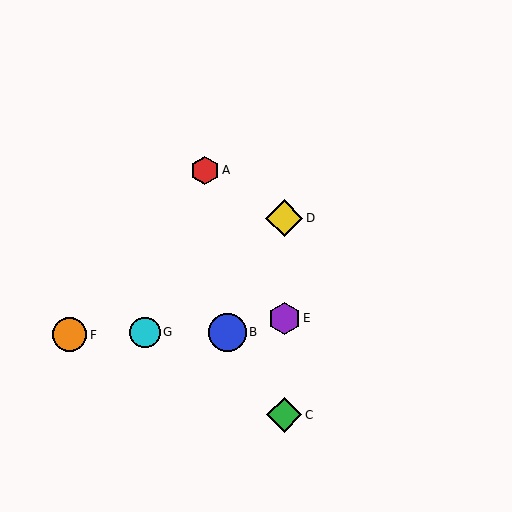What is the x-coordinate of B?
Object B is at x≈227.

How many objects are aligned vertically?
3 objects (C, D, E) are aligned vertically.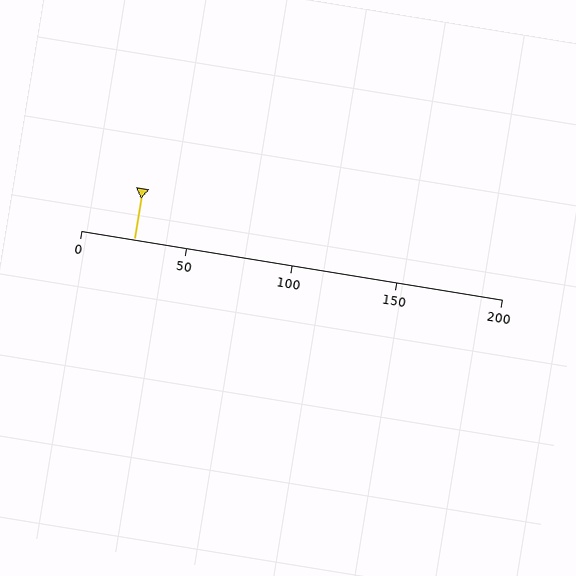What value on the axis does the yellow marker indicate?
The marker indicates approximately 25.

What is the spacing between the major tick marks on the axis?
The major ticks are spaced 50 apart.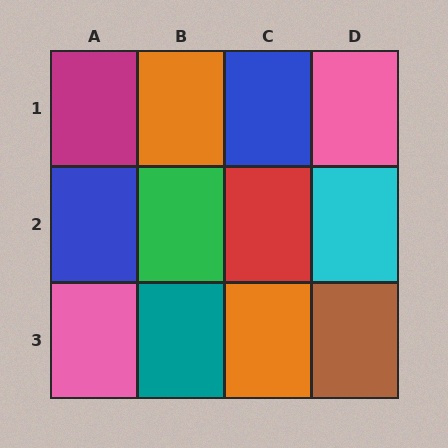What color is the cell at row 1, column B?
Orange.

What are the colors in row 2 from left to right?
Blue, green, red, cyan.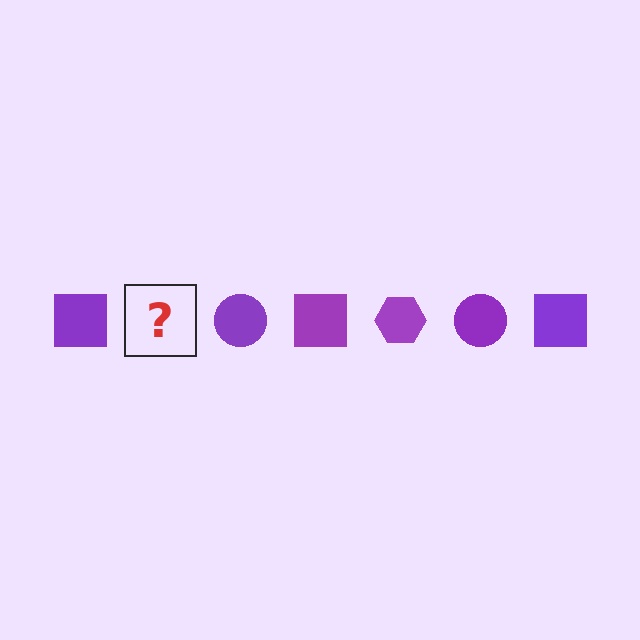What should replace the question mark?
The question mark should be replaced with a purple hexagon.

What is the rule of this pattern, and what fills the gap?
The rule is that the pattern cycles through square, hexagon, circle shapes in purple. The gap should be filled with a purple hexagon.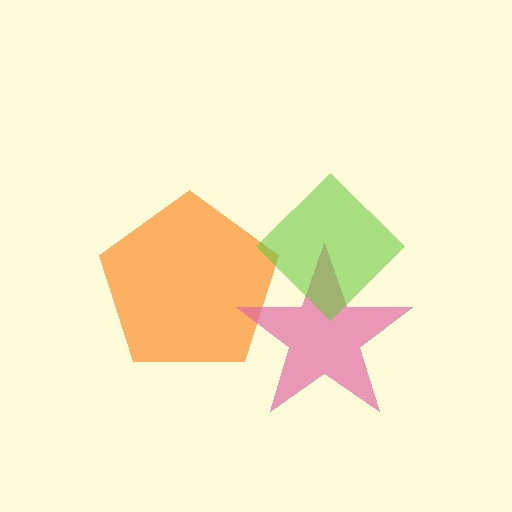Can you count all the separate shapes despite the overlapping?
Yes, there are 3 separate shapes.